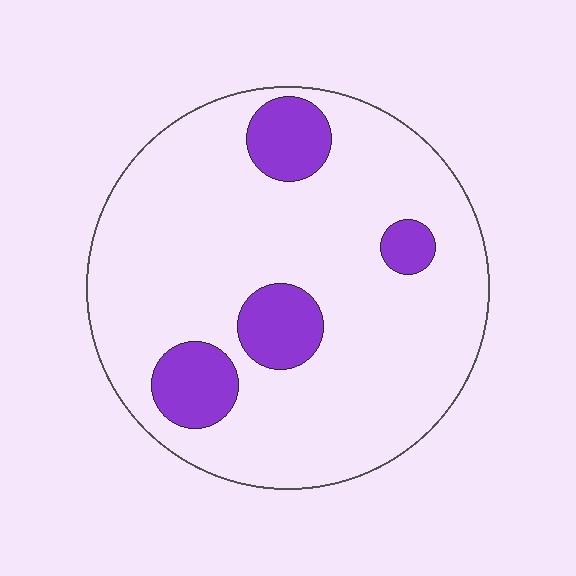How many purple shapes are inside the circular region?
4.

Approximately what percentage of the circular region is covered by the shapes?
Approximately 15%.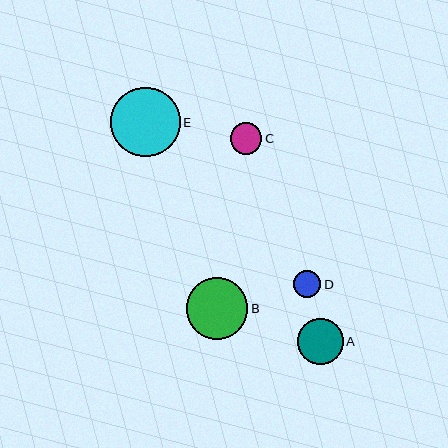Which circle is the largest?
Circle E is the largest with a size of approximately 69 pixels.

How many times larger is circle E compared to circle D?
Circle E is approximately 2.6 times the size of circle D.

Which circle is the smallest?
Circle D is the smallest with a size of approximately 27 pixels.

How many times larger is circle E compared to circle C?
Circle E is approximately 2.2 times the size of circle C.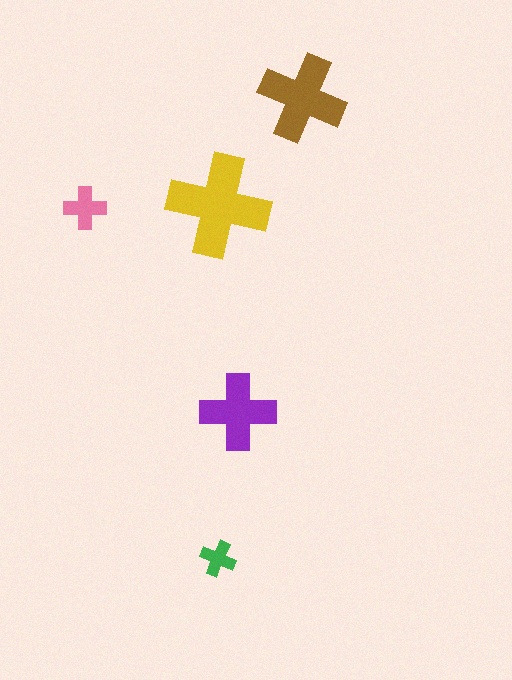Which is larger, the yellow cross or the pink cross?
The yellow one.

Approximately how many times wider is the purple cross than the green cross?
About 2 times wider.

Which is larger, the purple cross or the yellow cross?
The yellow one.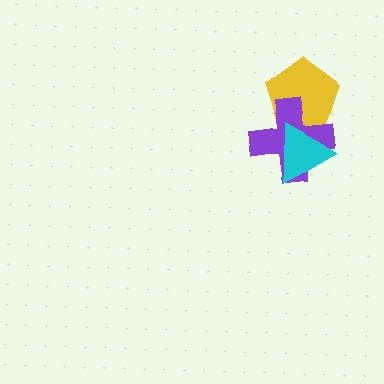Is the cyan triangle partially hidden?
No, no other shape covers it.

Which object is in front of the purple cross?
The cyan triangle is in front of the purple cross.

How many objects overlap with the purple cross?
2 objects overlap with the purple cross.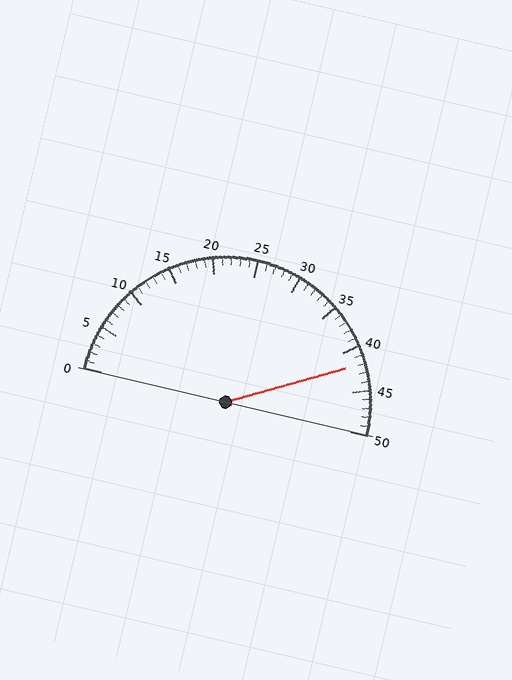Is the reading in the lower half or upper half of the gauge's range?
The reading is in the upper half of the range (0 to 50).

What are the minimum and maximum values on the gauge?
The gauge ranges from 0 to 50.